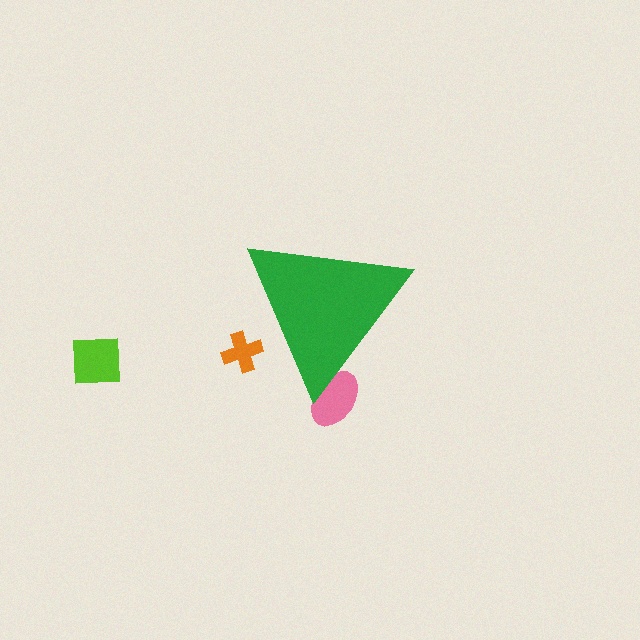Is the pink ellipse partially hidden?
Yes, the pink ellipse is partially hidden behind the green triangle.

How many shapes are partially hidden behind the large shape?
2 shapes are partially hidden.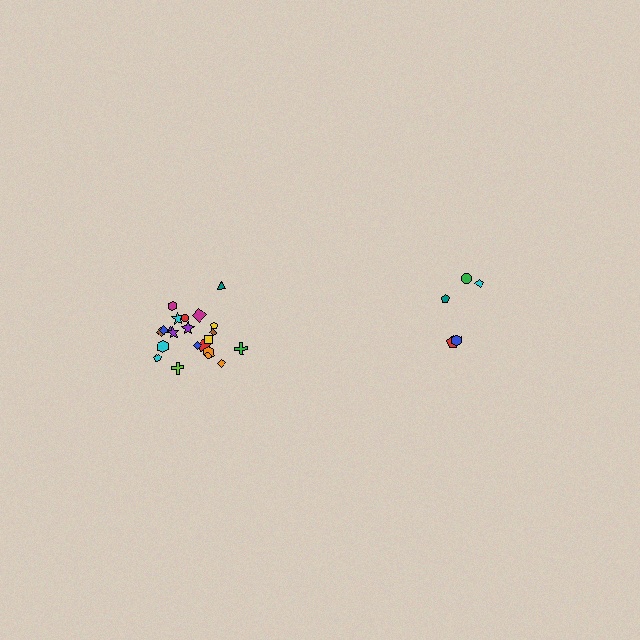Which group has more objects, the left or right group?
The left group.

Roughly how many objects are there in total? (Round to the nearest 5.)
Roughly 25 objects in total.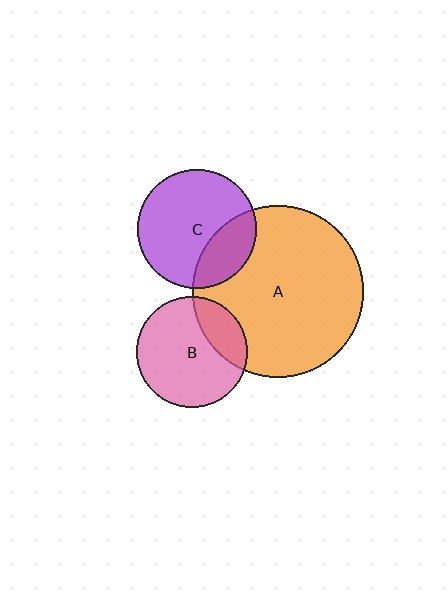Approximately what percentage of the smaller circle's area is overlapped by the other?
Approximately 25%.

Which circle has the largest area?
Circle A (orange).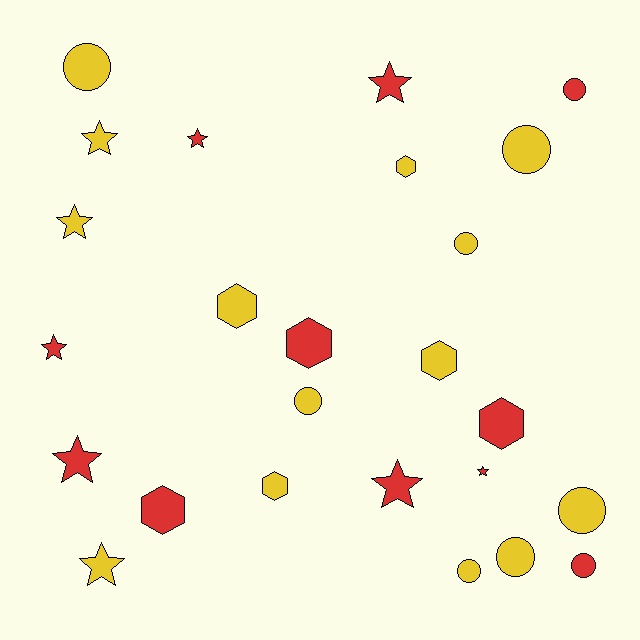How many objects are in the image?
There are 25 objects.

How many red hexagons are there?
There are 3 red hexagons.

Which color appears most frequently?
Yellow, with 14 objects.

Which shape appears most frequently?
Star, with 9 objects.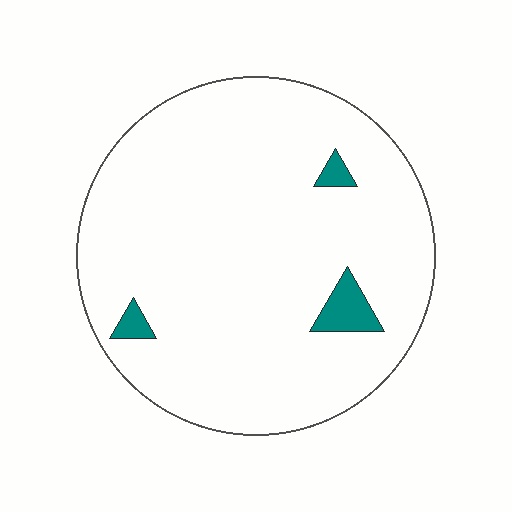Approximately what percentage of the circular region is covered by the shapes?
Approximately 5%.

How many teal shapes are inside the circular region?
3.